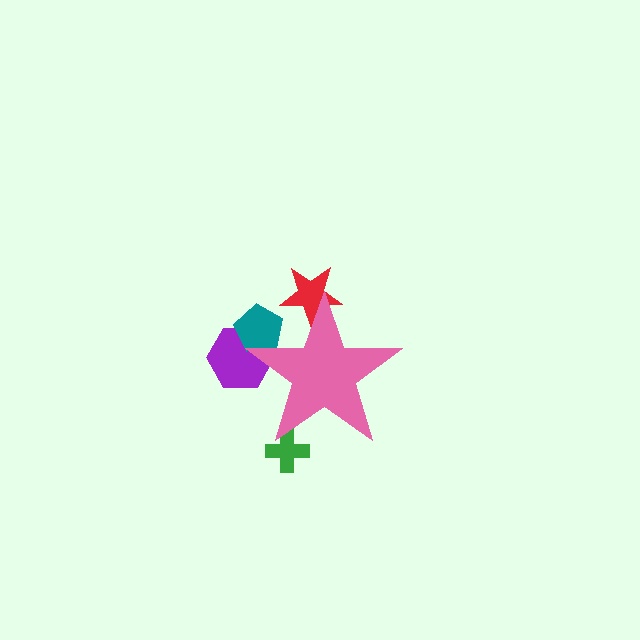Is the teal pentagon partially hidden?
Yes, the teal pentagon is partially hidden behind the pink star.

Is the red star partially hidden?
Yes, the red star is partially hidden behind the pink star.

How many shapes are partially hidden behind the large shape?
4 shapes are partially hidden.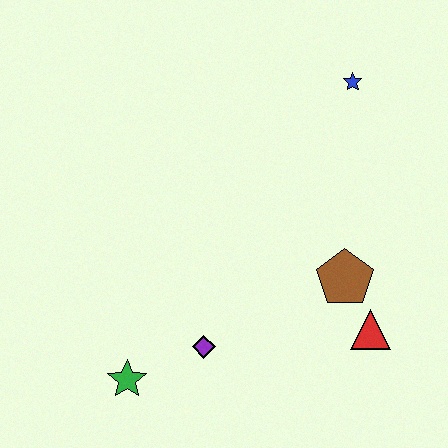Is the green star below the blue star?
Yes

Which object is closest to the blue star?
The brown pentagon is closest to the blue star.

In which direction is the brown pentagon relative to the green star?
The brown pentagon is to the right of the green star.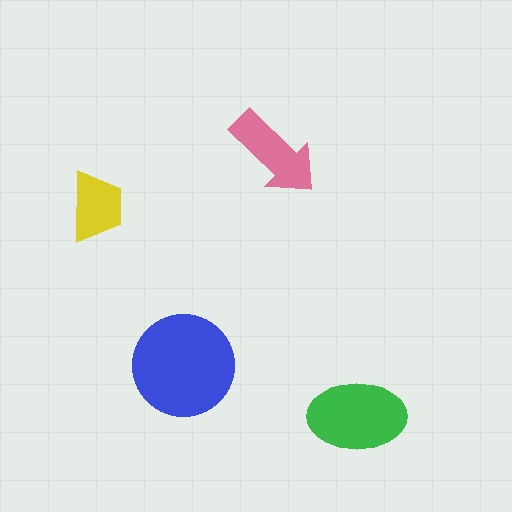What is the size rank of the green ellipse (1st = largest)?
2nd.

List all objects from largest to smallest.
The blue circle, the green ellipse, the pink arrow, the yellow trapezoid.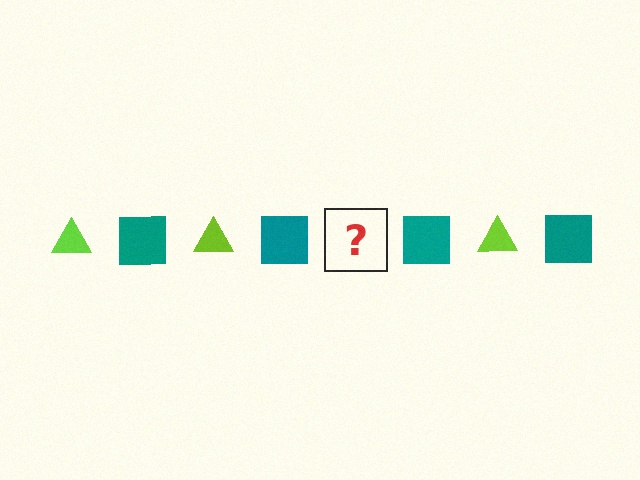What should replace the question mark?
The question mark should be replaced with a lime triangle.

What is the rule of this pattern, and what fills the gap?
The rule is that the pattern alternates between lime triangle and teal square. The gap should be filled with a lime triangle.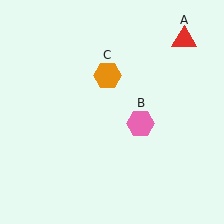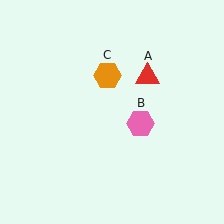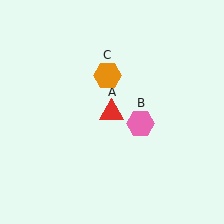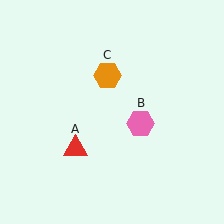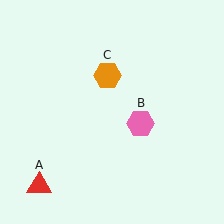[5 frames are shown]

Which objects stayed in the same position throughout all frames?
Pink hexagon (object B) and orange hexagon (object C) remained stationary.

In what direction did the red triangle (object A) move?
The red triangle (object A) moved down and to the left.